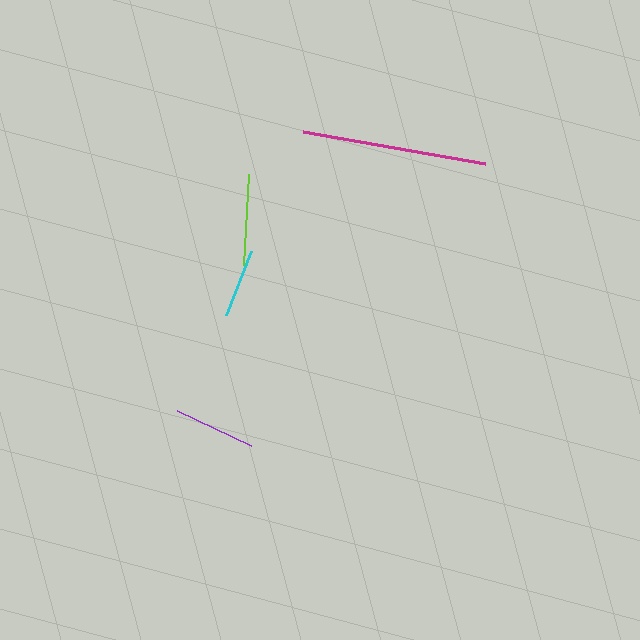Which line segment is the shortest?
The cyan line is the shortest at approximately 68 pixels.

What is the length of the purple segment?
The purple segment is approximately 81 pixels long.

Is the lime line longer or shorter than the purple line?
The lime line is longer than the purple line.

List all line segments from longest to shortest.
From longest to shortest: magenta, lime, purple, cyan.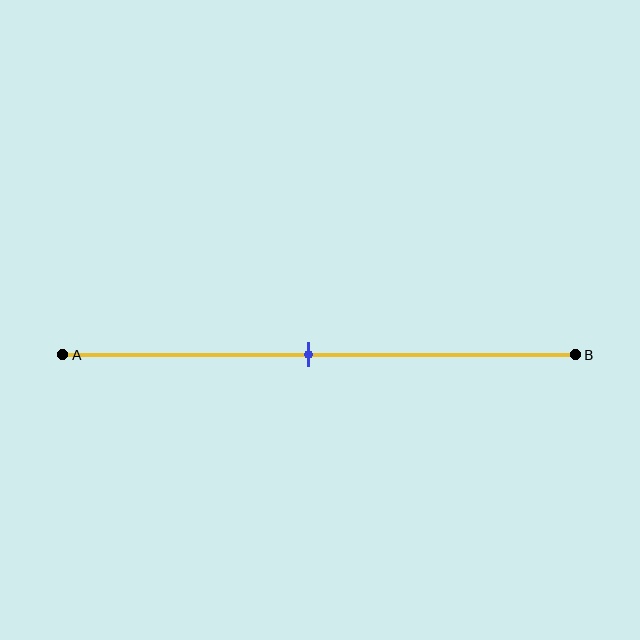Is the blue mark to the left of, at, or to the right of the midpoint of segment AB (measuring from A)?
The blue mark is approximately at the midpoint of segment AB.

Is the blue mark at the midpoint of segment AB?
Yes, the mark is approximately at the midpoint.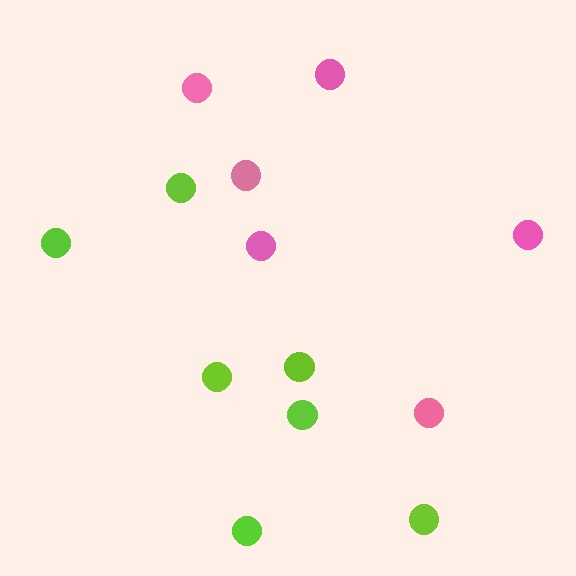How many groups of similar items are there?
There are 2 groups: one group of pink circles (6) and one group of lime circles (7).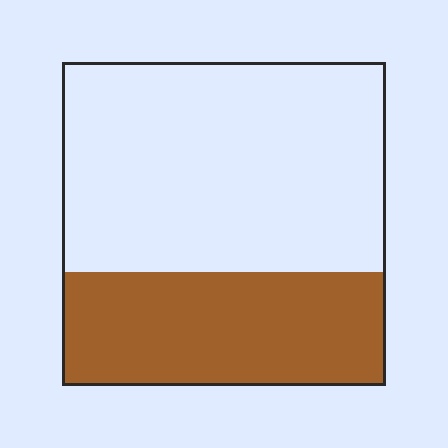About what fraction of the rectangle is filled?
About one third (1/3).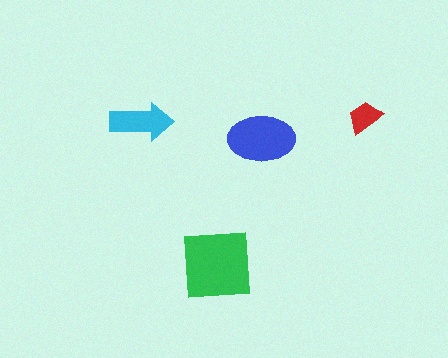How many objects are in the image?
There are 4 objects in the image.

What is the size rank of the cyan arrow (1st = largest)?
3rd.